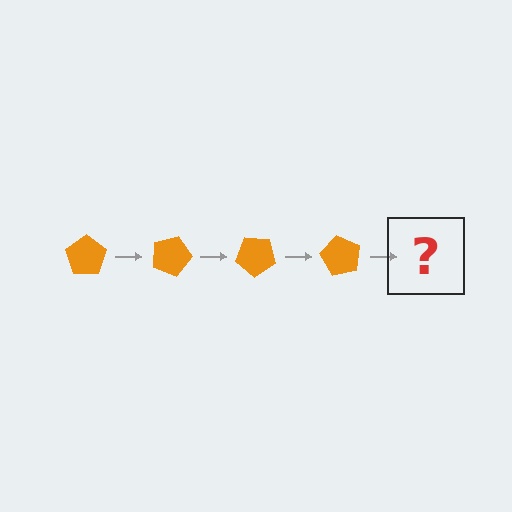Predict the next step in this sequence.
The next step is an orange pentagon rotated 80 degrees.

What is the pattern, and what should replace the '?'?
The pattern is that the pentagon rotates 20 degrees each step. The '?' should be an orange pentagon rotated 80 degrees.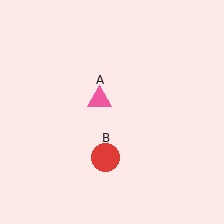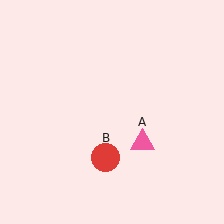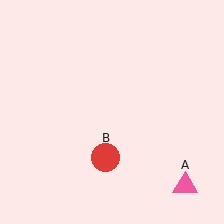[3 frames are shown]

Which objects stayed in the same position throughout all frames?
Red circle (object B) remained stationary.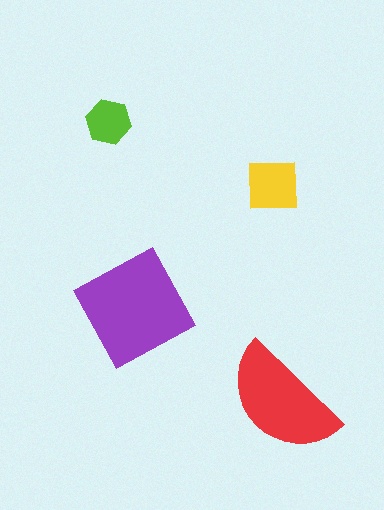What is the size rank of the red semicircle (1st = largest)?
2nd.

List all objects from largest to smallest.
The purple diamond, the red semicircle, the yellow square, the lime hexagon.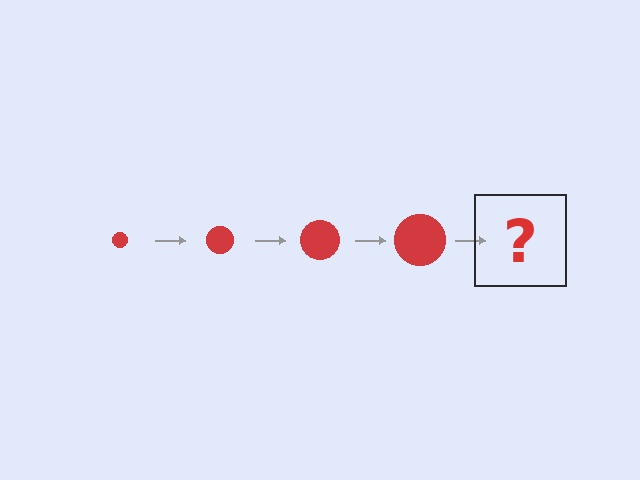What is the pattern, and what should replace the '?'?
The pattern is that the circle gets progressively larger each step. The '?' should be a red circle, larger than the previous one.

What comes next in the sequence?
The next element should be a red circle, larger than the previous one.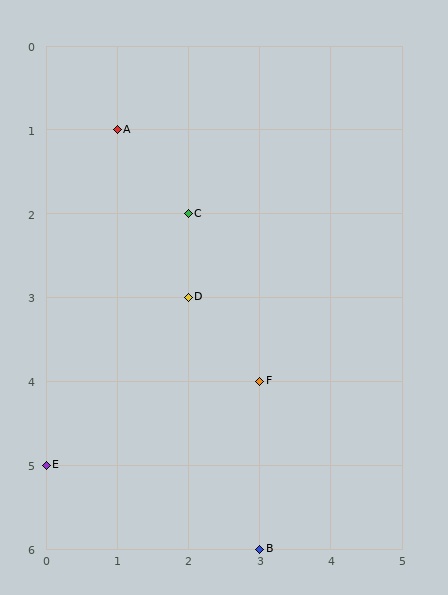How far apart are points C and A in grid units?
Points C and A are 1 column and 1 row apart (about 1.4 grid units diagonally).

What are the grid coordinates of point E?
Point E is at grid coordinates (0, 5).